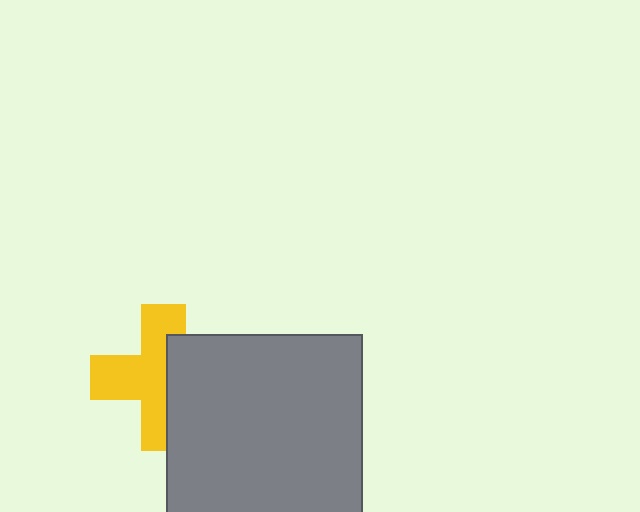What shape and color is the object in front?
The object in front is a gray square.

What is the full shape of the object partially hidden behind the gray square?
The partially hidden object is a yellow cross.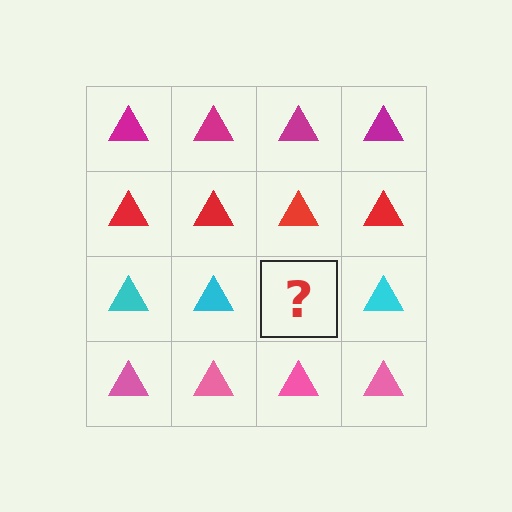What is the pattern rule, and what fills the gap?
The rule is that each row has a consistent color. The gap should be filled with a cyan triangle.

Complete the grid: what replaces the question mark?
The question mark should be replaced with a cyan triangle.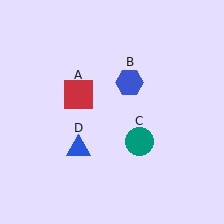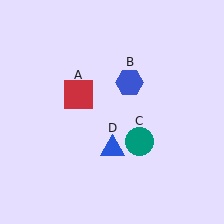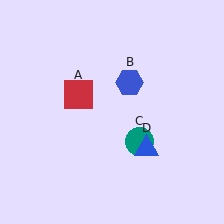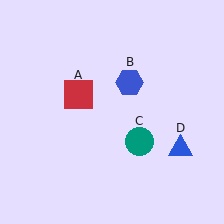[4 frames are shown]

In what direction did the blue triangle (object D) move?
The blue triangle (object D) moved right.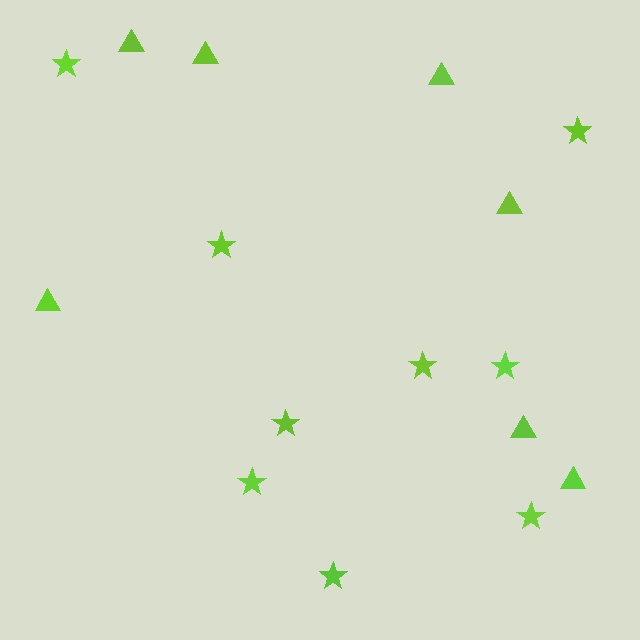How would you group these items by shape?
There are 2 groups: one group of triangles (7) and one group of stars (9).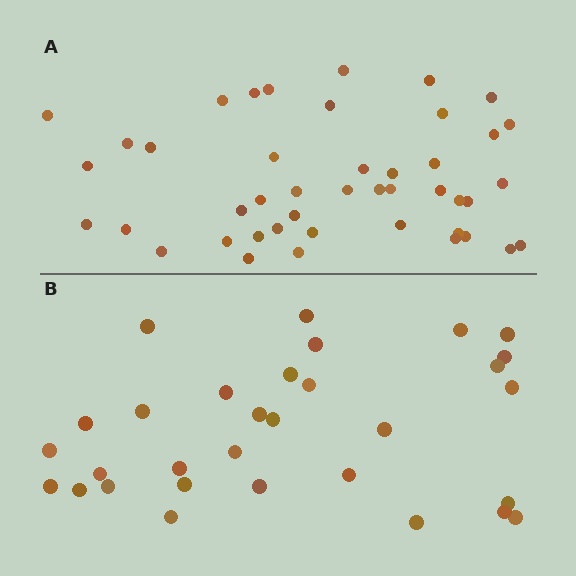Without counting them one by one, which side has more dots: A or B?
Region A (the top region) has more dots.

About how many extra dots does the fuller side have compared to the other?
Region A has approximately 15 more dots than region B.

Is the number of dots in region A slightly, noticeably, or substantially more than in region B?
Region A has noticeably more, but not dramatically so. The ratio is roughly 1.4 to 1.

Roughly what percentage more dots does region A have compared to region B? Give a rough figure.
About 40% more.